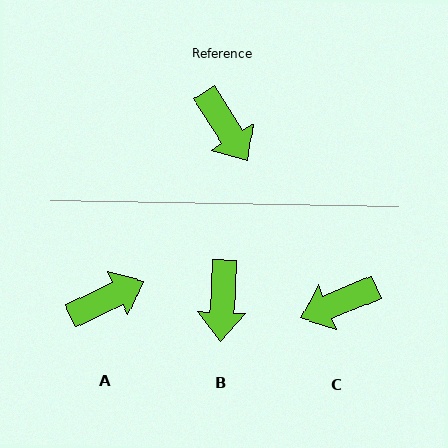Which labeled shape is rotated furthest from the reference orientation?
C, about 100 degrees away.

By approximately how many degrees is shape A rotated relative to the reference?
Approximately 84 degrees counter-clockwise.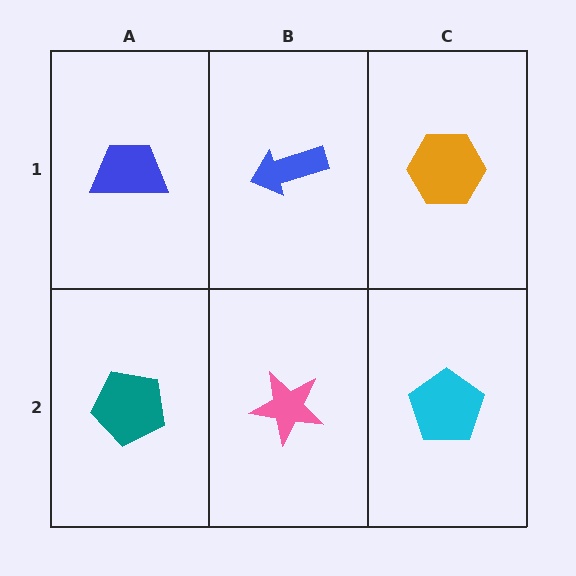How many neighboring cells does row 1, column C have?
2.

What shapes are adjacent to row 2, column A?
A blue trapezoid (row 1, column A), a pink star (row 2, column B).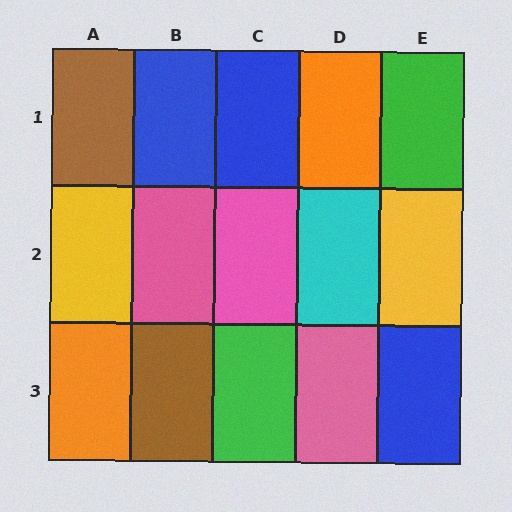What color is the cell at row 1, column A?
Brown.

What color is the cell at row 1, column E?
Green.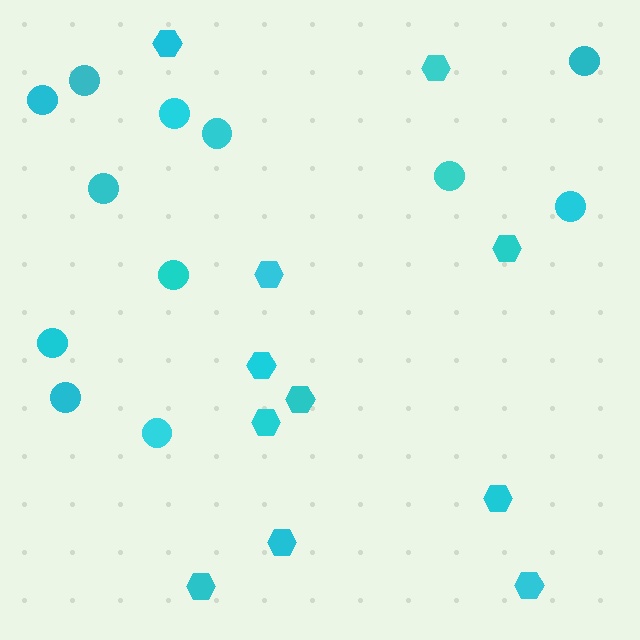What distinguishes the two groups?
There are 2 groups: one group of circles (12) and one group of hexagons (11).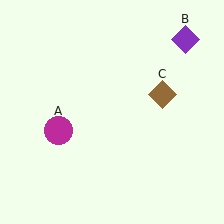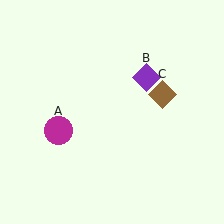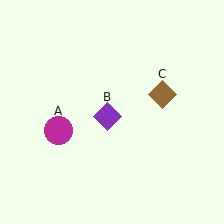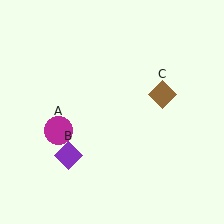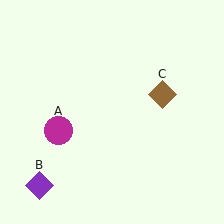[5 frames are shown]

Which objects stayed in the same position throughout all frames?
Magenta circle (object A) and brown diamond (object C) remained stationary.